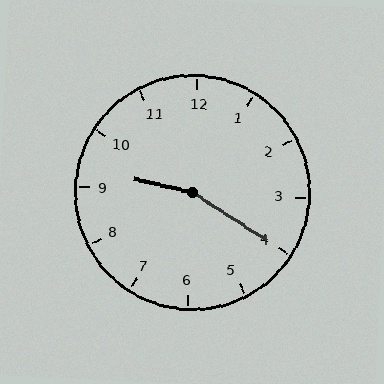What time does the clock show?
9:20.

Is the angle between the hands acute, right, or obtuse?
It is obtuse.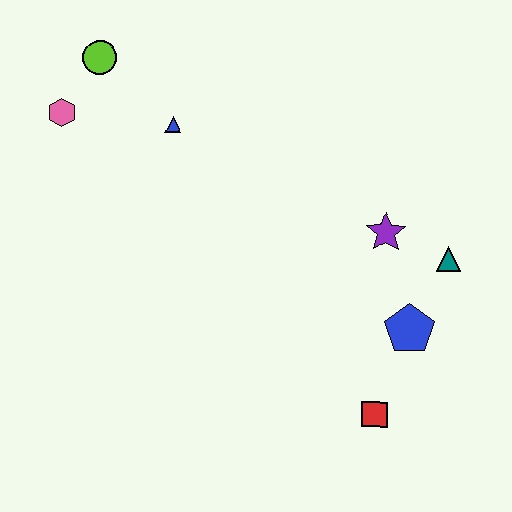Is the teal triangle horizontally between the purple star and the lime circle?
No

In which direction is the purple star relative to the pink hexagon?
The purple star is to the right of the pink hexagon.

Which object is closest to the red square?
The blue pentagon is closest to the red square.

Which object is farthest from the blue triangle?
The red square is farthest from the blue triangle.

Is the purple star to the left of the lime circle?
No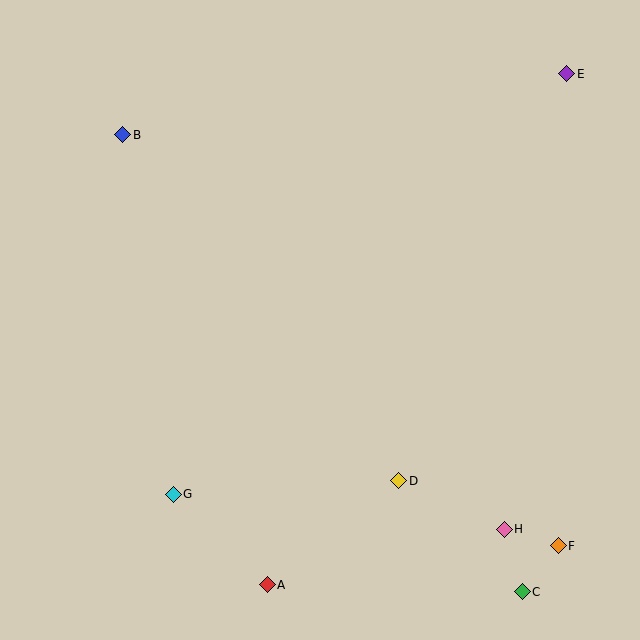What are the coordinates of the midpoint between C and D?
The midpoint between C and D is at (461, 536).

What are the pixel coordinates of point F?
Point F is at (558, 546).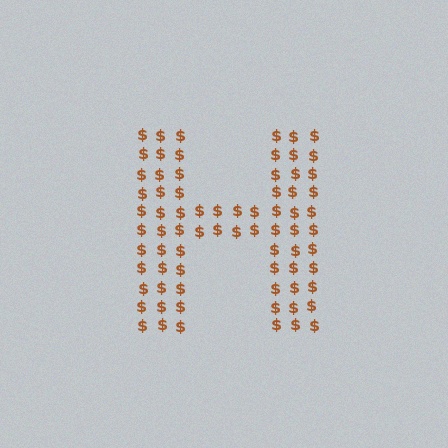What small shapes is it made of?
It is made of small dollar signs.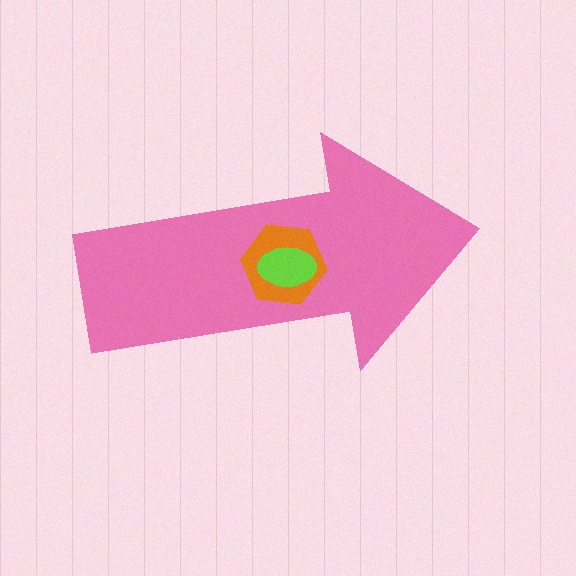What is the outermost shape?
The pink arrow.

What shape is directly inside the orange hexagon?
The lime ellipse.